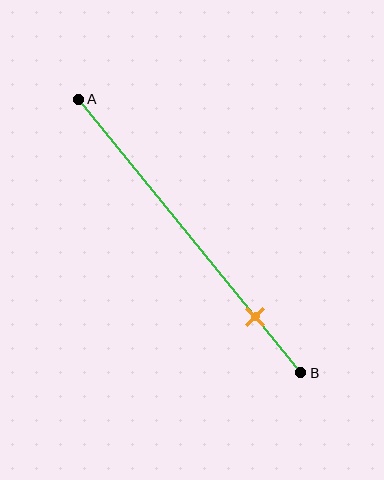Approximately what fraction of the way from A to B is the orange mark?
The orange mark is approximately 80% of the way from A to B.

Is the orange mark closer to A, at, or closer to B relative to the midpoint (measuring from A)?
The orange mark is closer to point B than the midpoint of segment AB.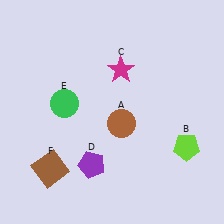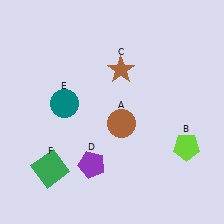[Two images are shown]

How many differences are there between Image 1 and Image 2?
There are 3 differences between the two images.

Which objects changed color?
C changed from magenta to brown. E changed from green to teal. F changed from brown to green.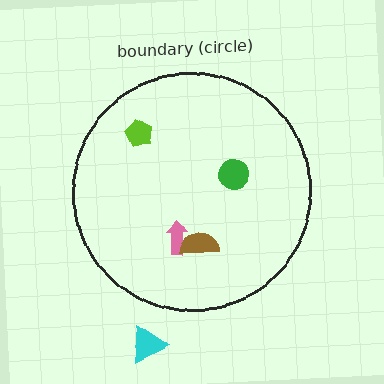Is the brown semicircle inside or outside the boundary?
Inside.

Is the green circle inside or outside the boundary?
Inside.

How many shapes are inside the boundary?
4 inside, 1 outside.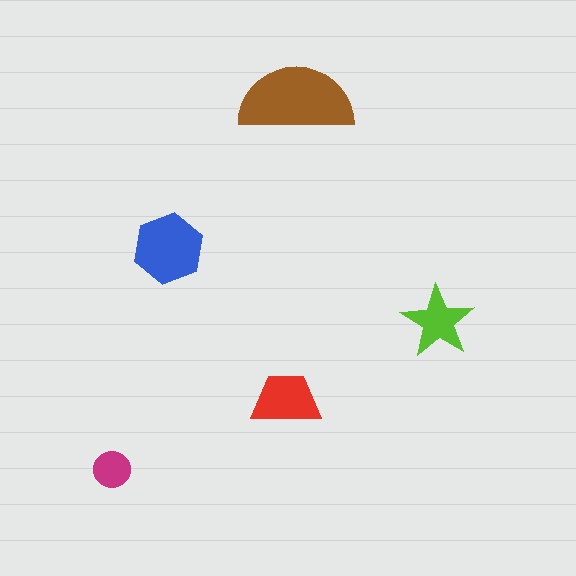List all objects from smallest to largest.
The magenta circle, the lime star, the red trapezoid, the blue hexagon, the brown semicircle.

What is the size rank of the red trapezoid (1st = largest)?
3rd.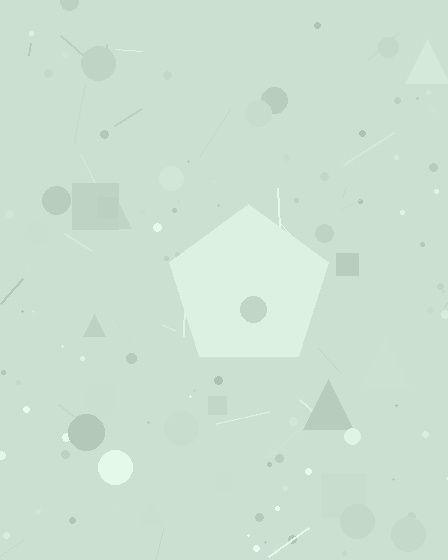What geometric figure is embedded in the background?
A pentagon is embedded in the background.